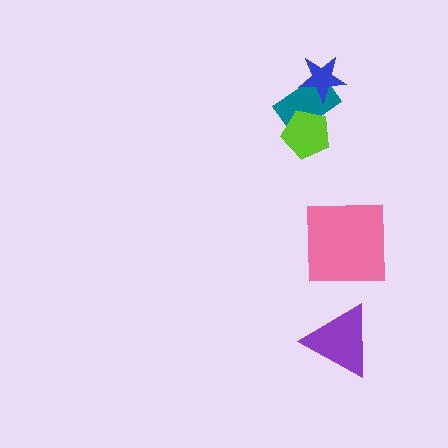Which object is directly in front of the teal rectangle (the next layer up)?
The blue star is directly in front of the teal rectangle.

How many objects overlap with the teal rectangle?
2 objects overlap with the teal rectangle.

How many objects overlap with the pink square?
0 objects overlap with the pink square.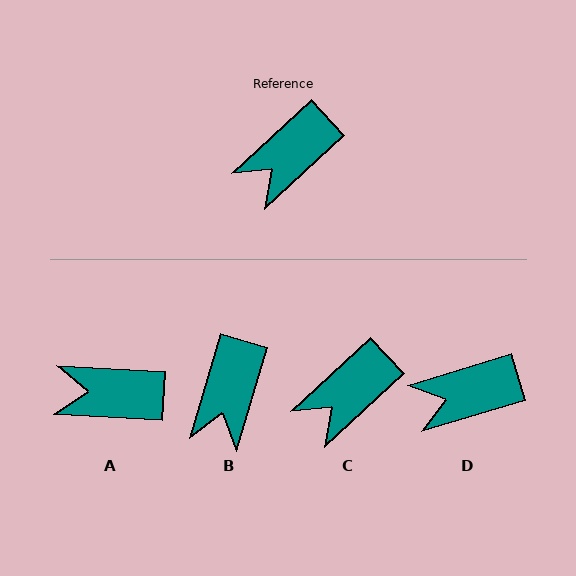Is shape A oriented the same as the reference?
No, it is off by about 46 degrees.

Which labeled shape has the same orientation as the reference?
C.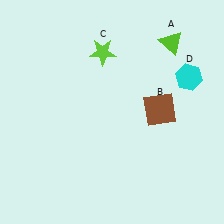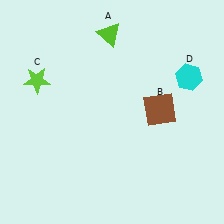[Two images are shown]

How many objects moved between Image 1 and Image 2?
2 objects moved between the two images.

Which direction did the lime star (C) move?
The lime star (C) moved left.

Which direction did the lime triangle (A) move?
The lime triangle (A) moved left.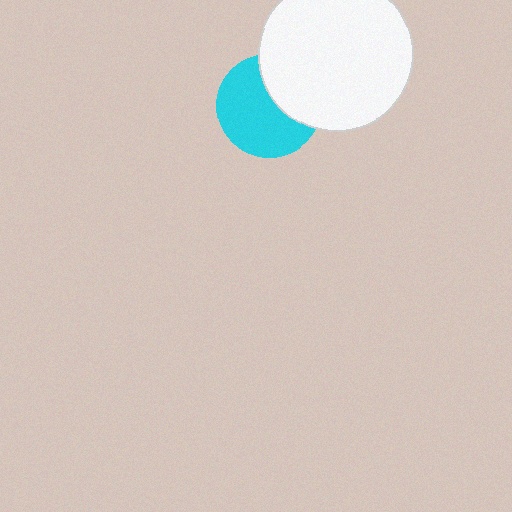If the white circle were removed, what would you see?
You would see the complete cyan circle.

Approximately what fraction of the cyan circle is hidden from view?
Roughly 35% of the cyan circle is hidden behind the white circle.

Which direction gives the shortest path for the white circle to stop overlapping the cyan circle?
Moving right gives the shortest separation.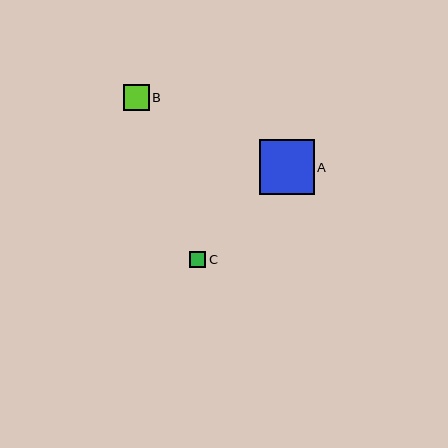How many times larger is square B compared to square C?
Square B is approximately 1.6 times the size of square C.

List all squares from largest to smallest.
From largest to smallest: A, B, C.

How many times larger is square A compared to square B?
Square A is approximately 2.1 times the size of square B.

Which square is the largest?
Square A is the largest with a size of approximately 55 pixels.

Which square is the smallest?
Square C is the smallest with a size of approximately 17 pixels.